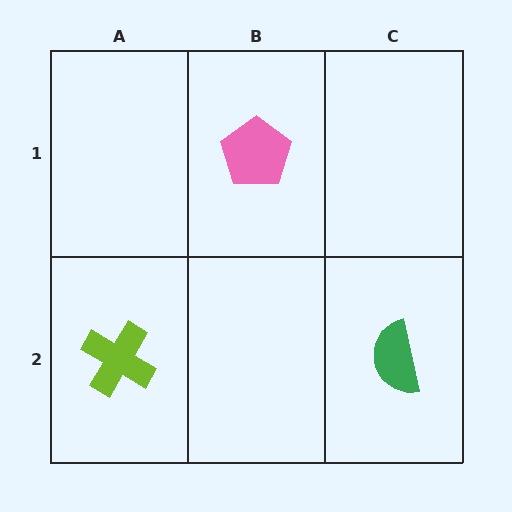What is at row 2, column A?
A lime cross.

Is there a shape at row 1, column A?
No, that cell is empty.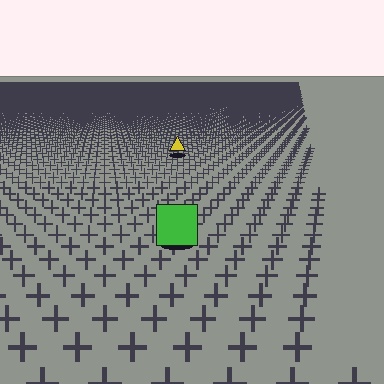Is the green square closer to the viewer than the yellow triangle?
Yes. The green square is closer — you can tell from the texture gradient: the ground texture is coarser near it.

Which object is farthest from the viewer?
The yellow triangle is farthest from the viewer. It appears smaller and the ground texture around it is denser.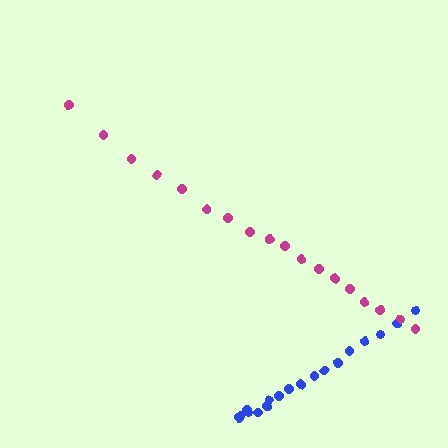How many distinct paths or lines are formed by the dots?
There are 2 distinct paths.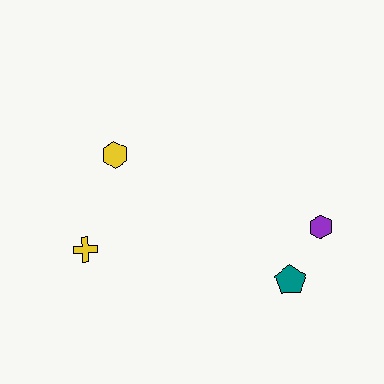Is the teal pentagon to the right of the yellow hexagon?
Yes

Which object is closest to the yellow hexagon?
The yellow cross is closest to the yellow hexagon.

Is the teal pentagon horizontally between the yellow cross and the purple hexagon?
Yes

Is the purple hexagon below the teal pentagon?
No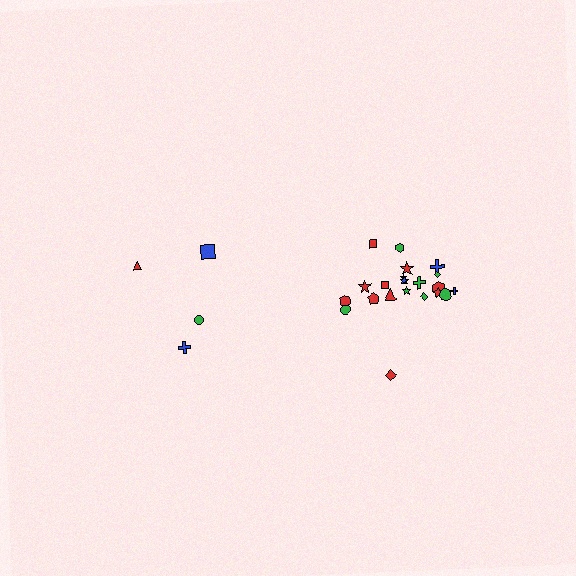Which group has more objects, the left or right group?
The right group.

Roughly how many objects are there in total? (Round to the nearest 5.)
Roughly 25 objects in total.